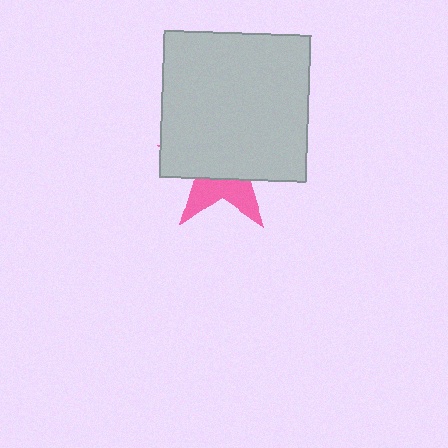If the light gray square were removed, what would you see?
You would see the complete pink star.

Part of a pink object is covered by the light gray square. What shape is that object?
It is a star.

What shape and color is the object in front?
The object in front is a light gray square.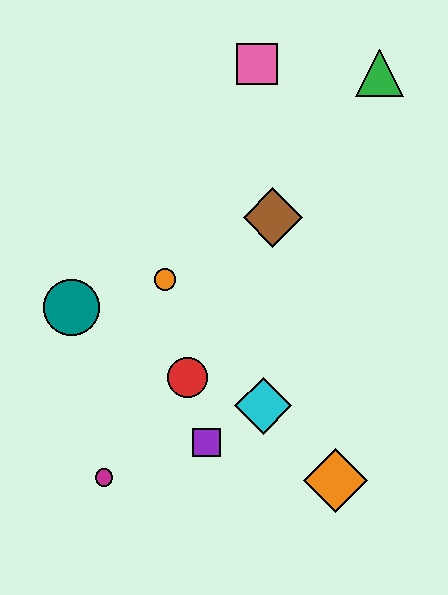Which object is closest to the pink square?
The green triangle is closest to the pink square.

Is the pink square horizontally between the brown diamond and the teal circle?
Yes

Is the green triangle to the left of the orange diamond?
No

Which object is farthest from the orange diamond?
The pink square is farthest from the orange diamond.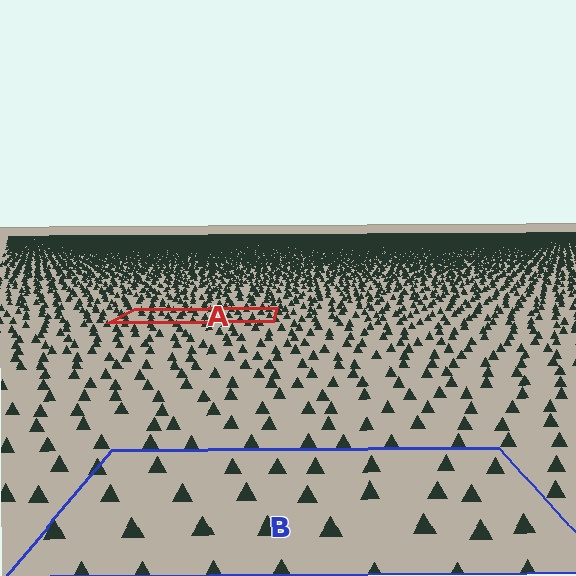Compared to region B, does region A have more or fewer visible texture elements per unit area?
Region A has more texture elements per unit area — they are packed more densely because it is farther away.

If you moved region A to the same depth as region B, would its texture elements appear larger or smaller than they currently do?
They would appear larger. At a closer depth, the same texture elements are projected at a bigger on-screen size.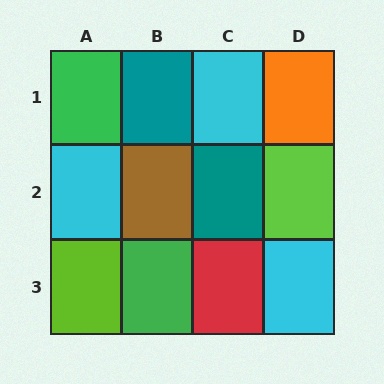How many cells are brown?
1 cell is brown.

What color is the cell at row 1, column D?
Orange.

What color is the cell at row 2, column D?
Lime.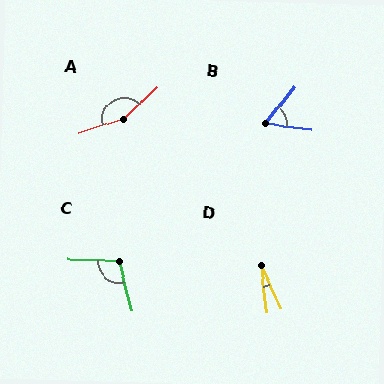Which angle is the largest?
A, at approximately 154 degrees.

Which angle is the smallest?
D, at approximately 18 degrees.